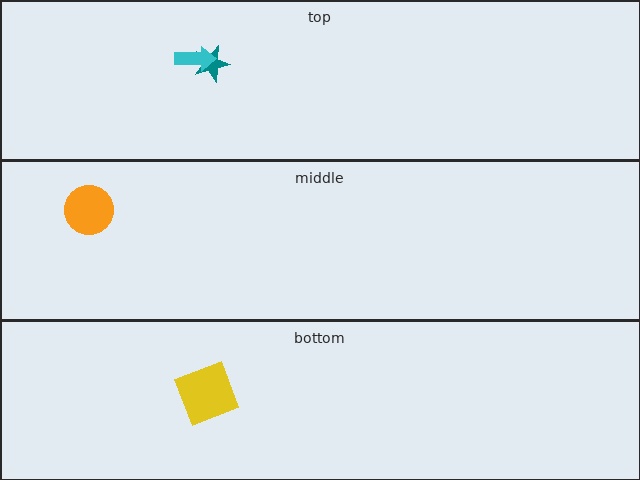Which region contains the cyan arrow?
The top region.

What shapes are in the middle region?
The orange circle.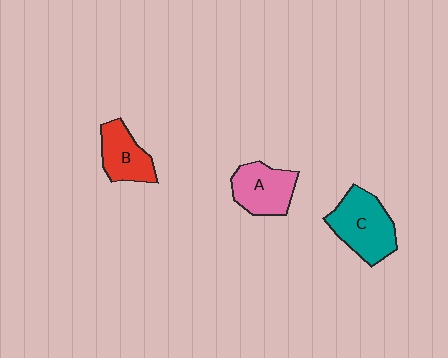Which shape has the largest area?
Shape C (teal).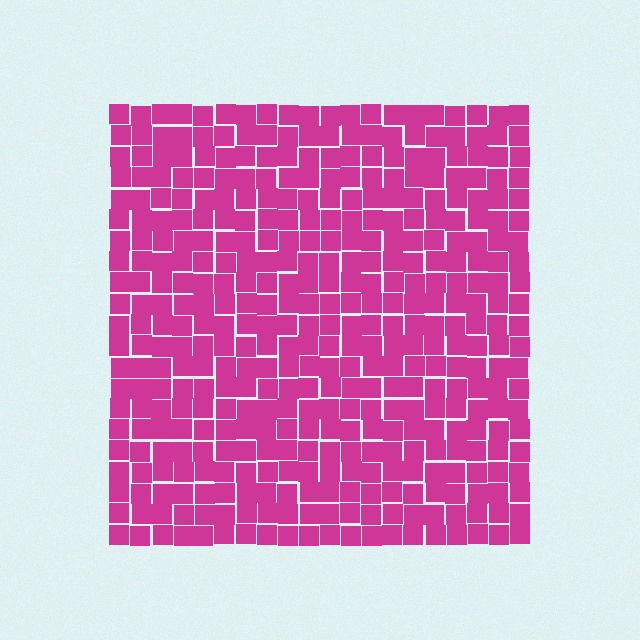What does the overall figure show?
The overall figure shows a square.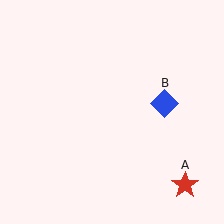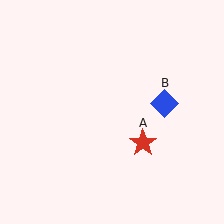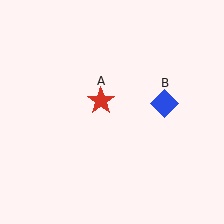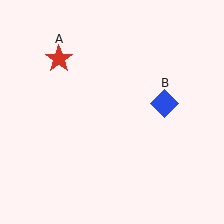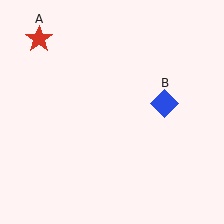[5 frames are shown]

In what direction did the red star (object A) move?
The red star (object A) moved up and to the left.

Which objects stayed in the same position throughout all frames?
Blue diamond (object B) remained stationary.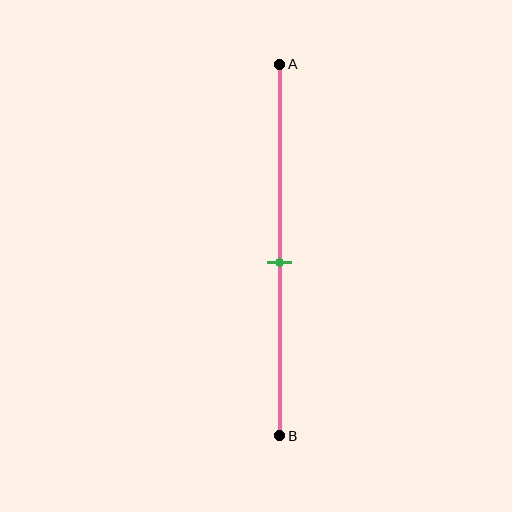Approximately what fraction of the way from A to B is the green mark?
The green mark is approximately 55% of the way from A to B.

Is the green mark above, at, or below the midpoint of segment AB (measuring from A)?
The green mark is below the midpoint of segment AB.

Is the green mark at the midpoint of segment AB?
No, the mark is at about 55% from A, not at the 50% midpoint.